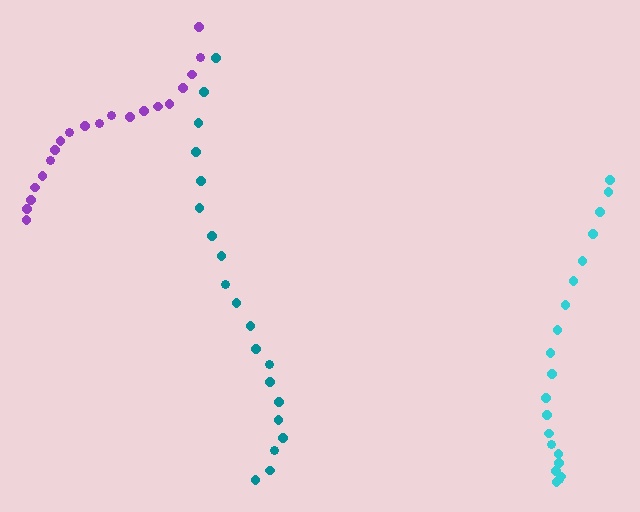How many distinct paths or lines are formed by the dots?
There are 3 distinct paths.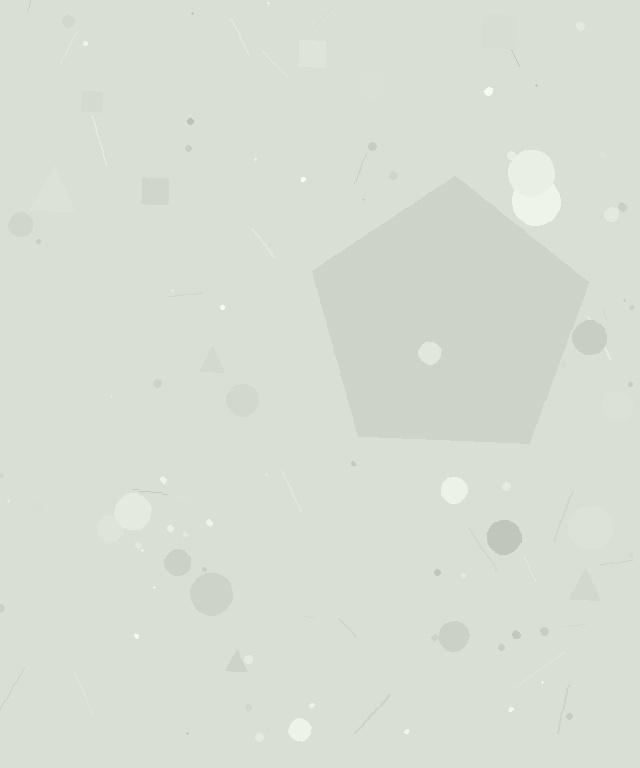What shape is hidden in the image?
A pentagon is hidden in the image.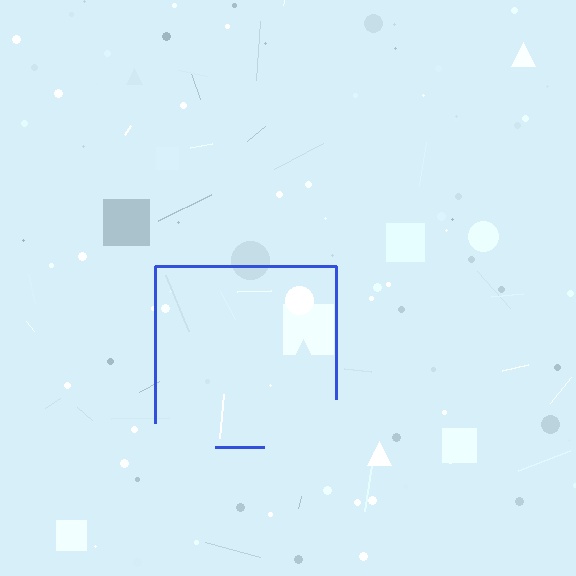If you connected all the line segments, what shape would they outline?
They would outline a square.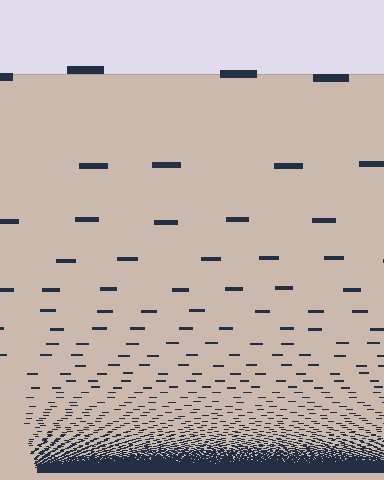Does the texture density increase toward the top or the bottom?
Density increases toward the bottom.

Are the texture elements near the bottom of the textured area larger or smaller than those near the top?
Smaller. The gradient is inverted — elements near the bottom are smaller and denser.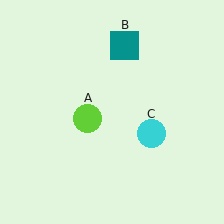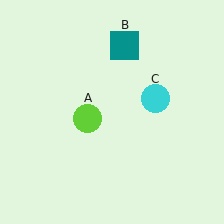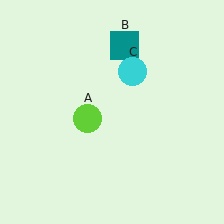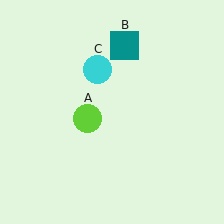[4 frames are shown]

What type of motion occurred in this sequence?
The cyan circle (object C) rotated counterclockwise around the center of the scene.